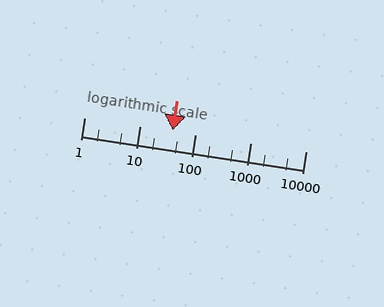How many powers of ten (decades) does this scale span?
The scale spans 4 decades, from 1 to 10000.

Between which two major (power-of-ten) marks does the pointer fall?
The pointer is between 10 and 100.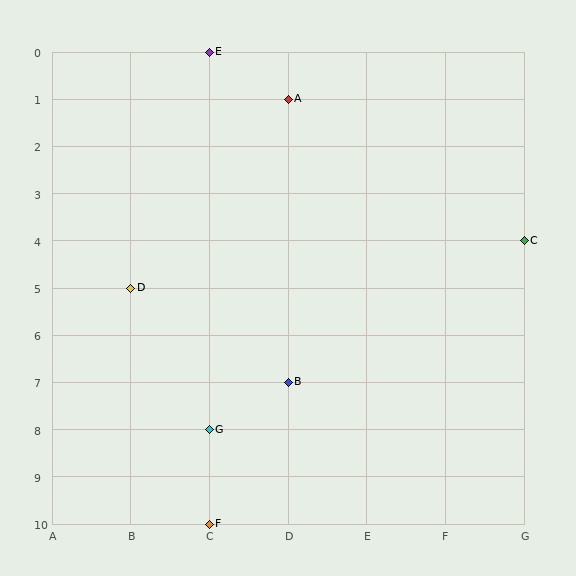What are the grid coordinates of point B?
Point B is at grid coordinates (D, 7).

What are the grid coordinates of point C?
Point C is at grid coordinates (G, 4).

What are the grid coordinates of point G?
Point G is at grid coordinates (C, 8).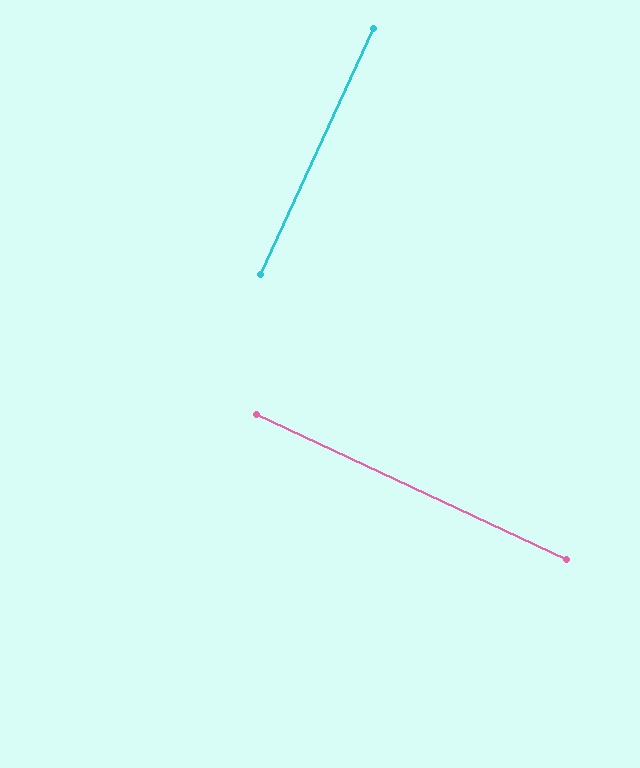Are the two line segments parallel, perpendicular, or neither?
Perpendicular — they meet at approximately 90°.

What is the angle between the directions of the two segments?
Approximately 90 degrees.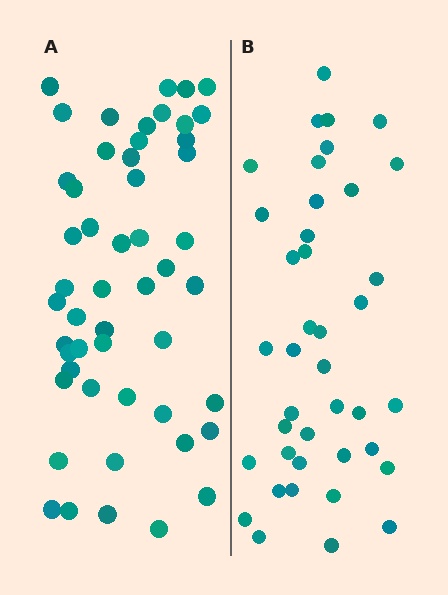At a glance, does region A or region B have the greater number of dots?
Region A (the left region) has more dots.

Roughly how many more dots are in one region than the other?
Region A has roughly 12 or so more dots than region B.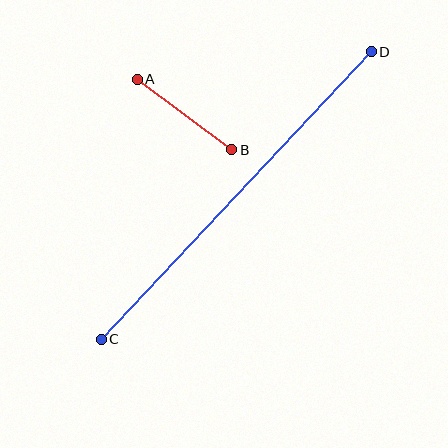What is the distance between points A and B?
The distance is approximately 118 pixels.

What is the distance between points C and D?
The distance is approximately 395 pixels.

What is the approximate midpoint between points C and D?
The midpoint is at approximately (236, 196) pixels.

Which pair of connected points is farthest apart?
Points C and D are farthest apart.